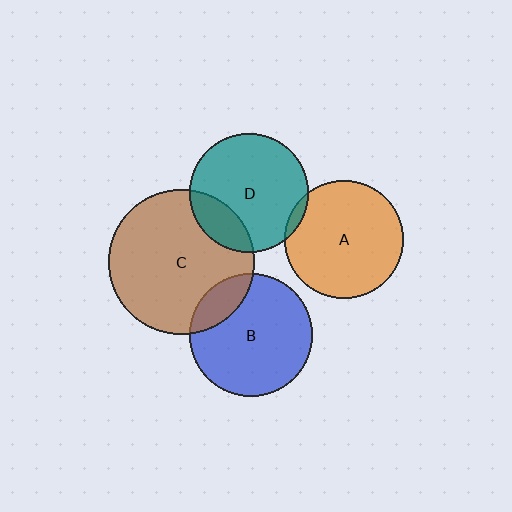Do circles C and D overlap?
Yes.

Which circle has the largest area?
Circle C (brown).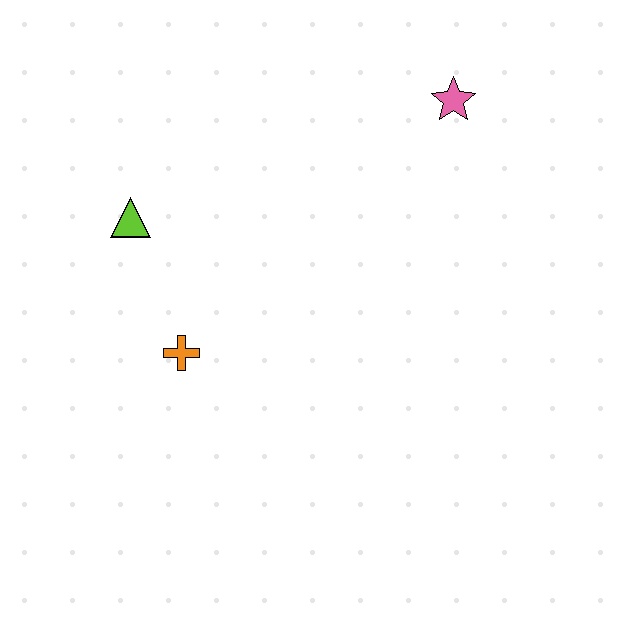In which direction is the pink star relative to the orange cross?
The pink star is to the right of the orange cross.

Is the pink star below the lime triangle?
No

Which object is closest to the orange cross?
The lime triangle is closest to the orange cross.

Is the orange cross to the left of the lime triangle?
No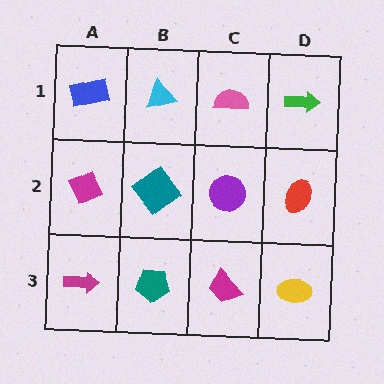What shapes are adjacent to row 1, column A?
A magenta diamond (row 2, column A), a cyan triangle (row 1, column B).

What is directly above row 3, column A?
A magenta diamond.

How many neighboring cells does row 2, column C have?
4.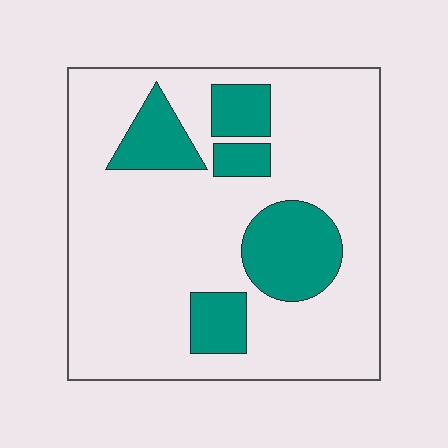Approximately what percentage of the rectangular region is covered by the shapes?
Approximately 20%.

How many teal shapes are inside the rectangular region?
5.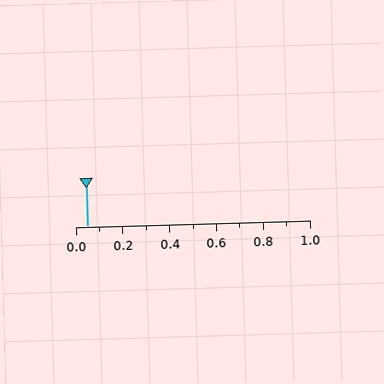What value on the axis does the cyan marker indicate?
The marker indicates approximately 0.05.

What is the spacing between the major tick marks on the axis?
The major ticks are spaced 0.2 apart.